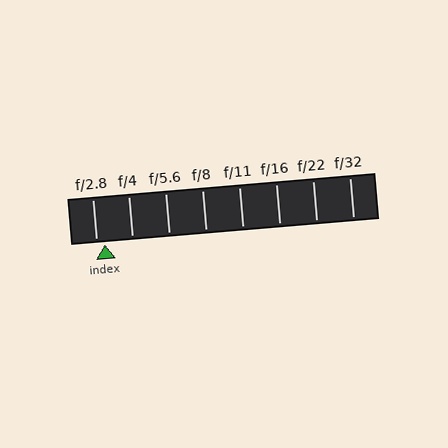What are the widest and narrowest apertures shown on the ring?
The widest aperture shown is f/2.8 and the narrowest is f/32.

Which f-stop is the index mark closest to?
The index mark is closest to f/2.8.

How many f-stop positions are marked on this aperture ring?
There are 8 f-stop positions marked.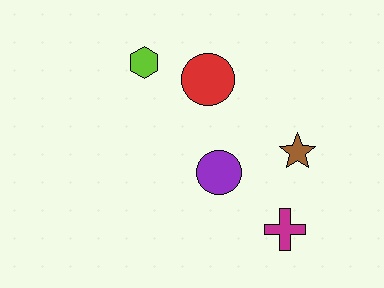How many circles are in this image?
There are 2 circles.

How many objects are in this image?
There are 5 objects.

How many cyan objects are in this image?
There are no cyan objects.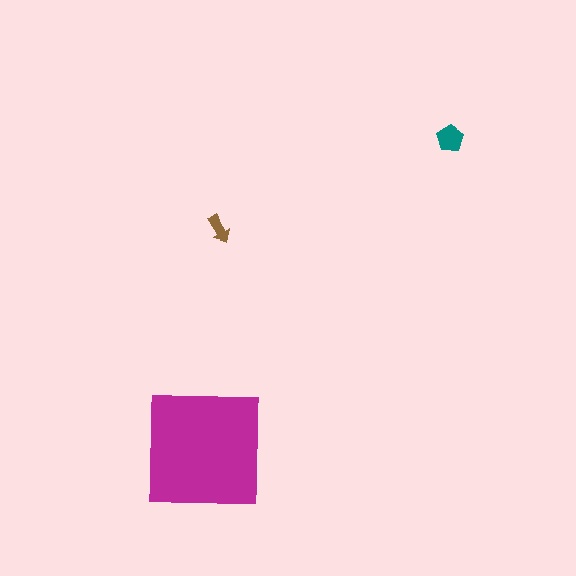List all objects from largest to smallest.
The magenta square, the teal pentagon, the brown arrow.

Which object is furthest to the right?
The teal pentagon is rightmost.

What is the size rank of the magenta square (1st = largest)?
1st.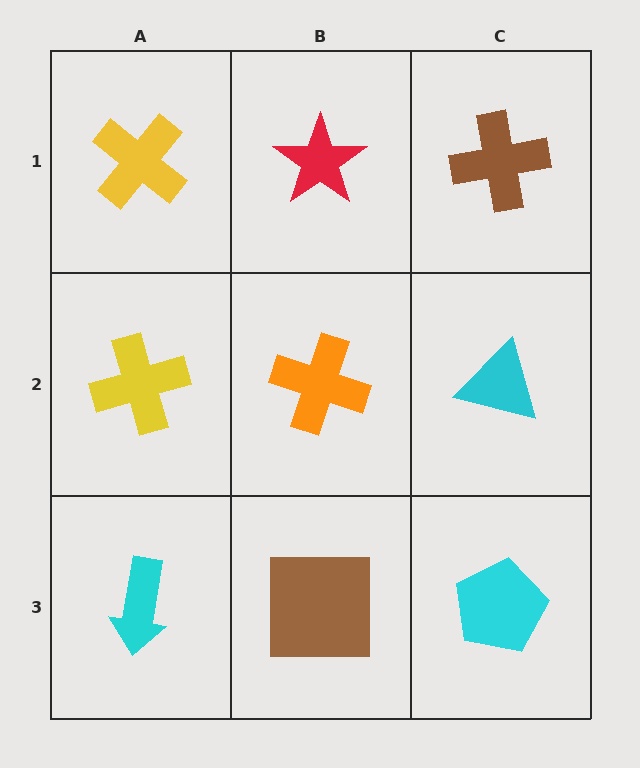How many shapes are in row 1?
3 shapes.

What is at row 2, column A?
A yellow cross.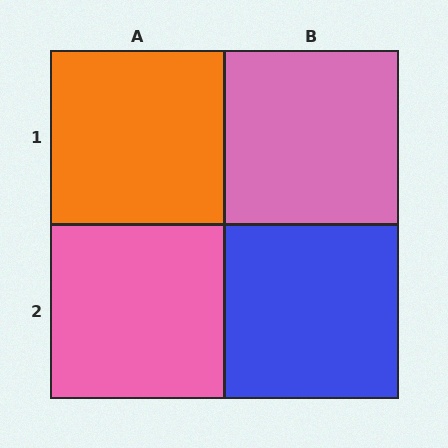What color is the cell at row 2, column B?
Blue.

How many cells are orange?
1 cell is orange.